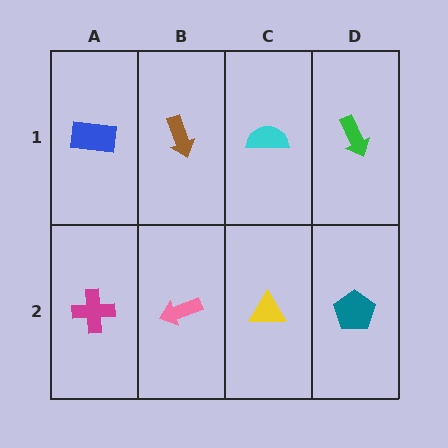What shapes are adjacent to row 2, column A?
A blue rectangle (row 1, column A), a pink arrow (row 2, column B).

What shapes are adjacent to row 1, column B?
A pink arrow (row 2, column B), a blue rectangle (row 1, column A), a cyan semicircle (row 1, column C).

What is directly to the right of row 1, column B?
A cyan semicircle.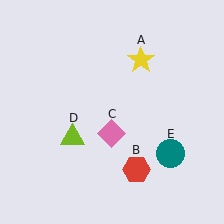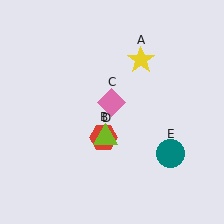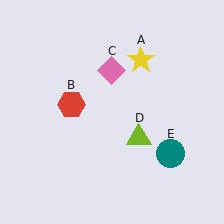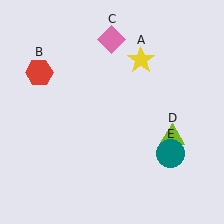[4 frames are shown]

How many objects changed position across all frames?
3 objects changed position: red hexagon (object B), pink diamond (object C), lime triangle (object D).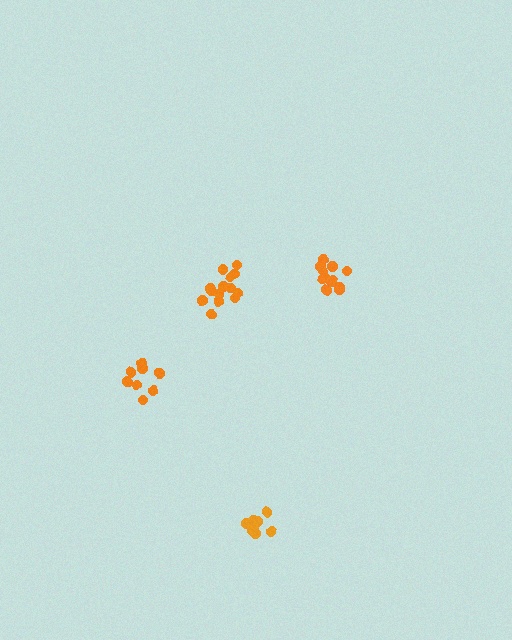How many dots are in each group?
Group 1: 12 dots, Group 2: 8 dots, Group 3: 8 dots, Group 4: 14 dots (42 total).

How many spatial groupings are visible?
There are 4 spatial groupings.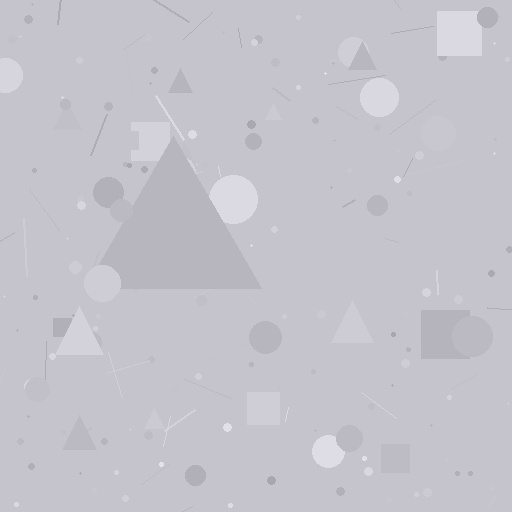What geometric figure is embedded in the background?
A triangle is embedded in the background.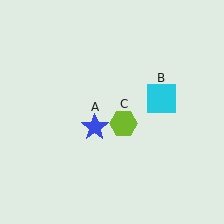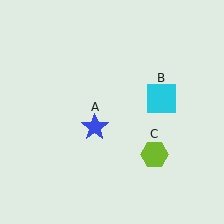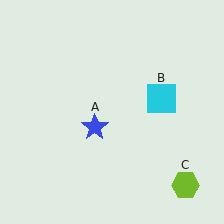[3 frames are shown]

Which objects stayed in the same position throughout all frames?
Blue star (object A) and cyan square (object B) remained stationary.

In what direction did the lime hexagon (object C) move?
The lime hexagon (object C) moved down and to the right.